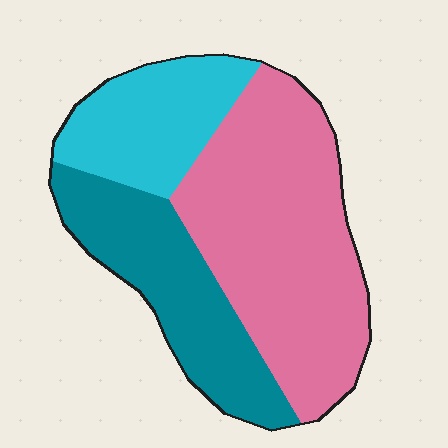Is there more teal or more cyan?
Teal.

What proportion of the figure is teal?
Teal covers 28% of the figure.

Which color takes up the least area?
Cyan, at roughly 20%.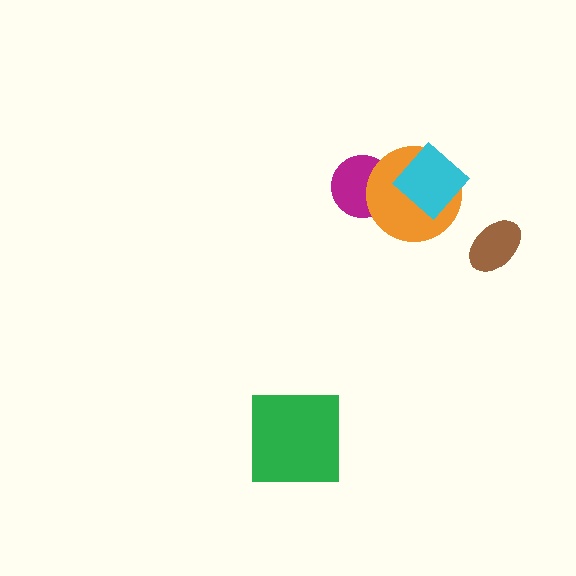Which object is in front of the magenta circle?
The orange circle is in front of the magenta circle.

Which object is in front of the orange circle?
The cyan diamond is in front of the orange circle.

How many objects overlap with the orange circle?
2 objects overlap with the orange circle.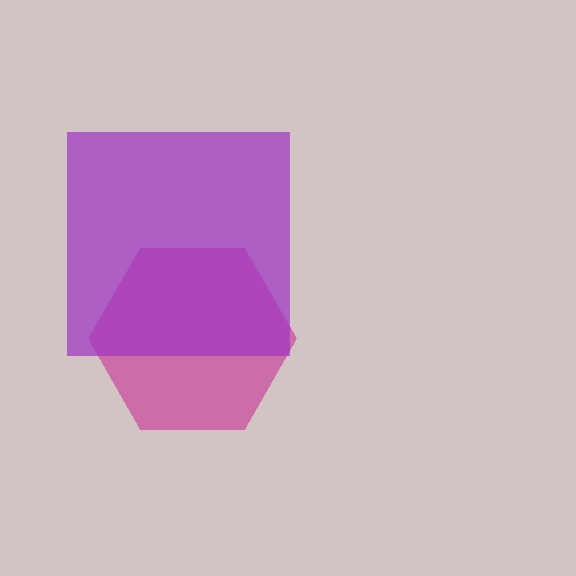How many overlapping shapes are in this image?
There are 2 overlapping shapes in the image.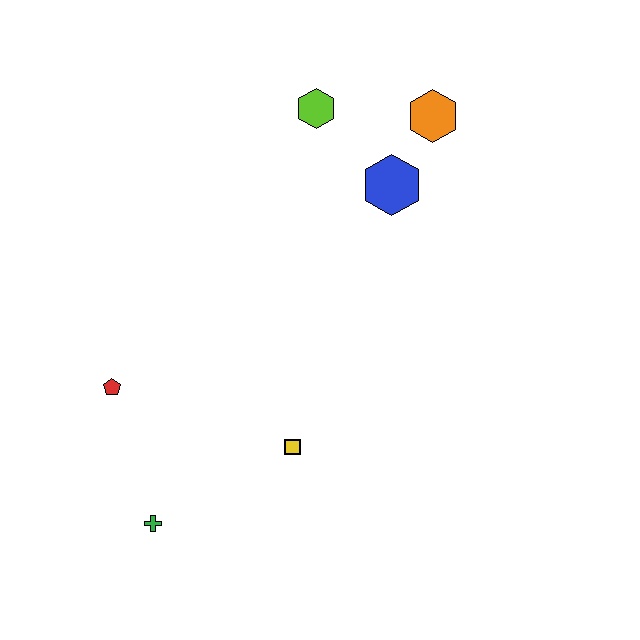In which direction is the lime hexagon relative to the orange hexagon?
The lime hexagon is to the left of the orange hexagon.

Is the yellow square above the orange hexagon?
No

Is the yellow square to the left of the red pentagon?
No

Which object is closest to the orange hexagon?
The blue hexagon is closest to the orange hexagon.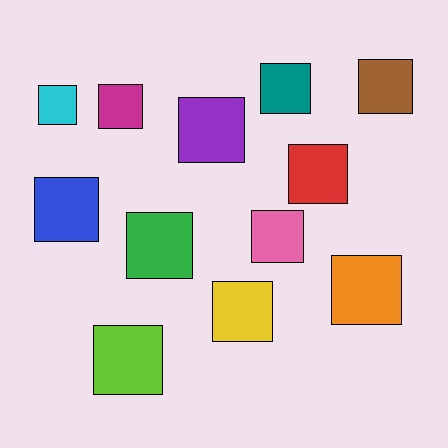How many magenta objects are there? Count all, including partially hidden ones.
There is 1 magenta object.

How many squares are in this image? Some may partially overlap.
There are 12 squares.